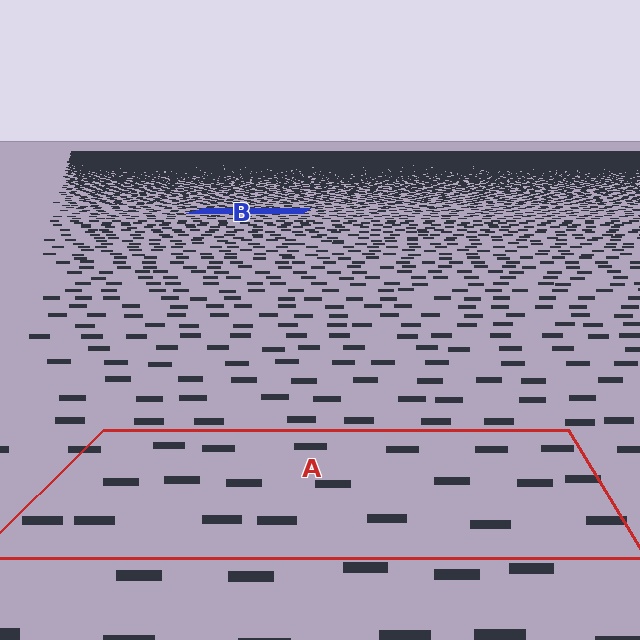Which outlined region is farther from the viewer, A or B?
Region B is farther from the viewer — the texture elements inside it appear smaller and more densely packed.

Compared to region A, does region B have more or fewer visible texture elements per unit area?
Region B has more texture elements per unit area — they are packed more densely because it is farther away.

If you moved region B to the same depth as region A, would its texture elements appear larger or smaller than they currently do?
They would appear larger. At a closer depth, the same texture elements are projected at a bigger on-screen size.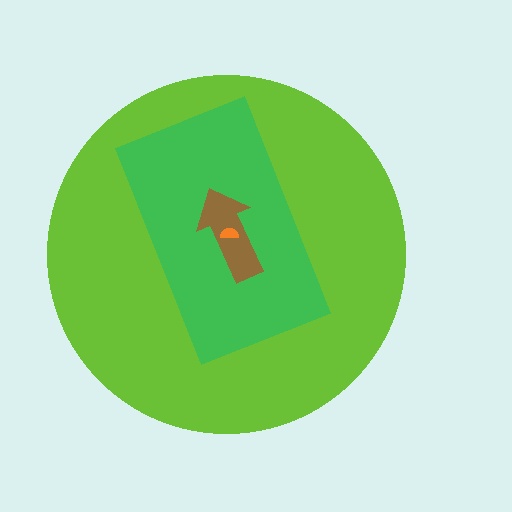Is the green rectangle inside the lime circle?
Yes.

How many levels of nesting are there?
4.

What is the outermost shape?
The lime circle.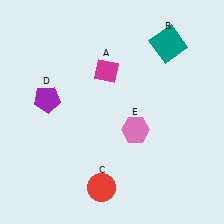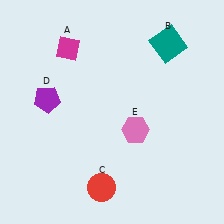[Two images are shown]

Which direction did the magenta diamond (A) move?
The magenta diamond (A) moved left.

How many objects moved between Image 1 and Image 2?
1 object moved between the two images.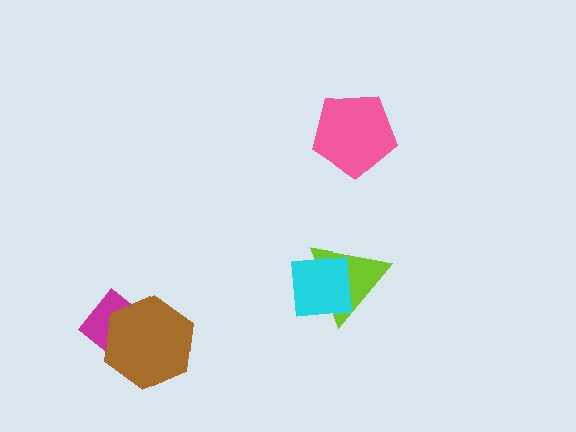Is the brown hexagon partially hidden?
No, no other shape covers it.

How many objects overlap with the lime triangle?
1 object overlaps with the lime triangle.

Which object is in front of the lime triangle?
The cyan square is in front of the lime triangle.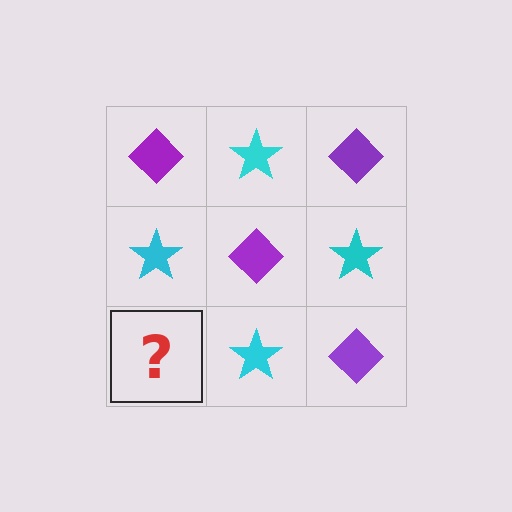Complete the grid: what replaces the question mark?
The question mark should be replaced with a purple diamond.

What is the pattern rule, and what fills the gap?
The rule is that it alternates purple diamond and cyan star in a checkerboard pattern. The gap should be filled with a purple diamond.